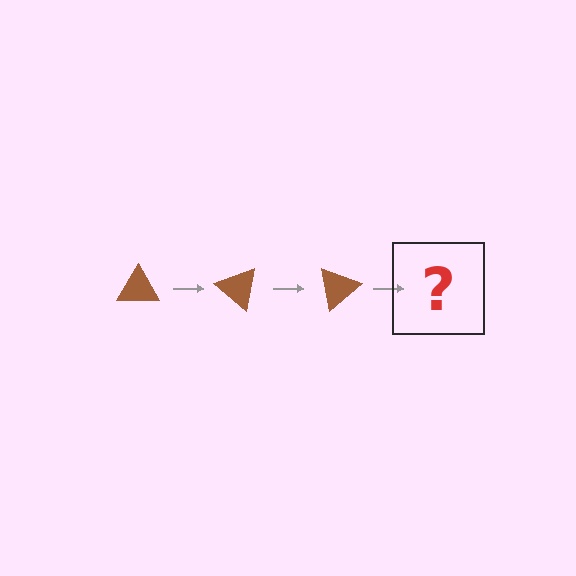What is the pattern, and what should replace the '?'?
The pattern is that the triangle rotates 40 degrees each step. The '?' should be a brown triangle rotated 120 degrees.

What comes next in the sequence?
The next element should be a brown triangle rotated 120 degrees.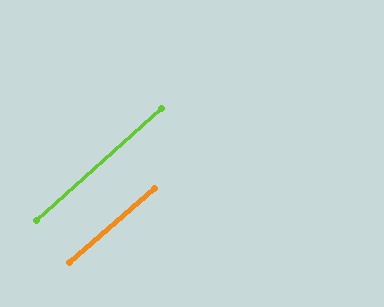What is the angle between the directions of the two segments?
Approximately 1 degree.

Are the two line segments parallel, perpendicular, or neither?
Parallel — their directions differ by only 0.9°.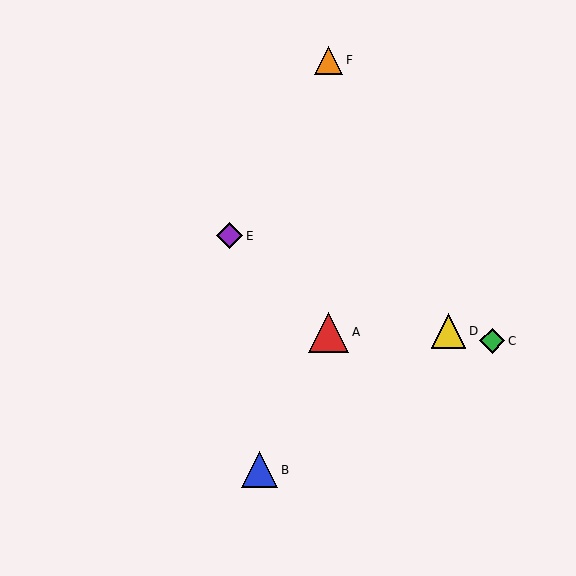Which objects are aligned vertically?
Objects A, F are aligned vertically.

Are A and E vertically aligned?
No, A is at x≈329 and E is at x≈229.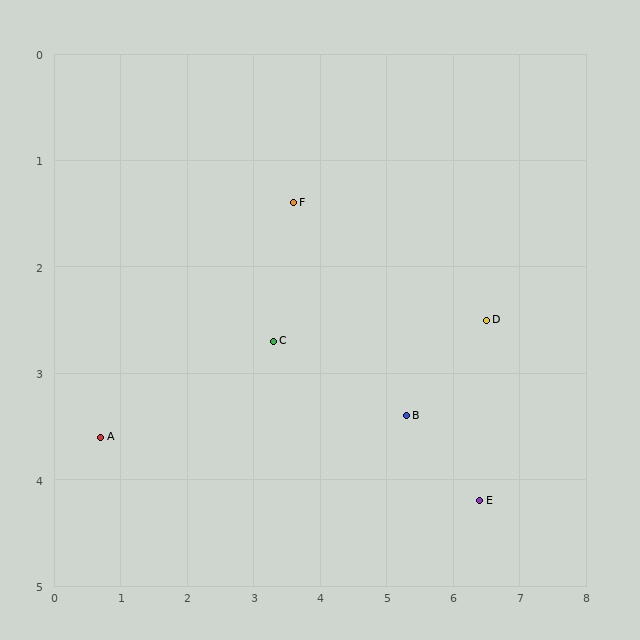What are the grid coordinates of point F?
Point F is at approximately (3.6, 1.4).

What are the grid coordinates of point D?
Point D is at approximately (6.5, 2.5).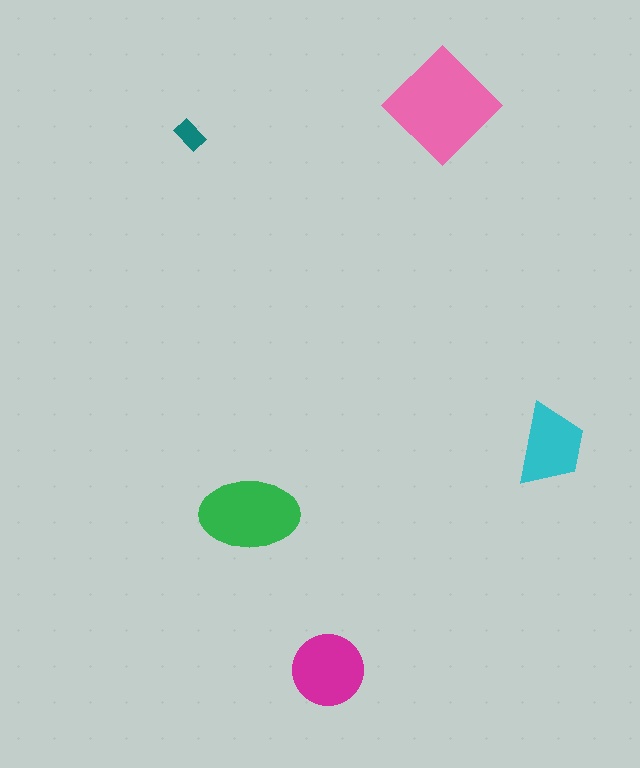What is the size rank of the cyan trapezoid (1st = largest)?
4th.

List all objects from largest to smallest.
The pink diamond, the green ellipse, the magenta circle, the cyan trapezoid, the teal rectangle.